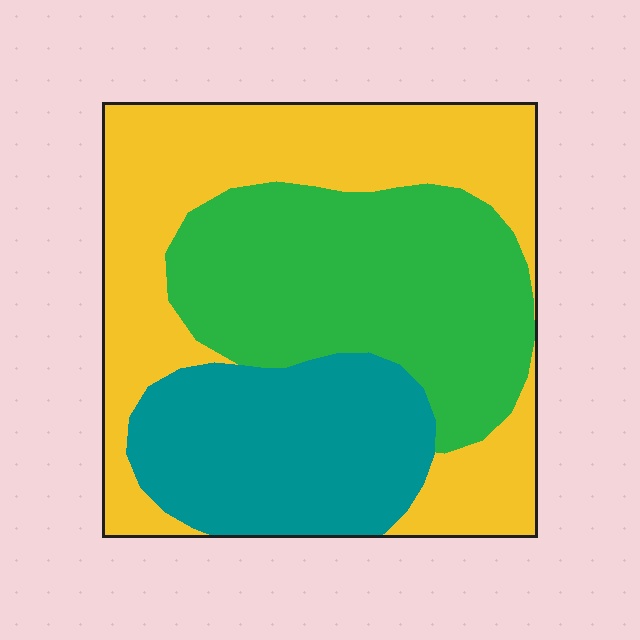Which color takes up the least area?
Teal, at roughly 25%.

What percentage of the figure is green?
Green takes up between a quarter and a half of the figure.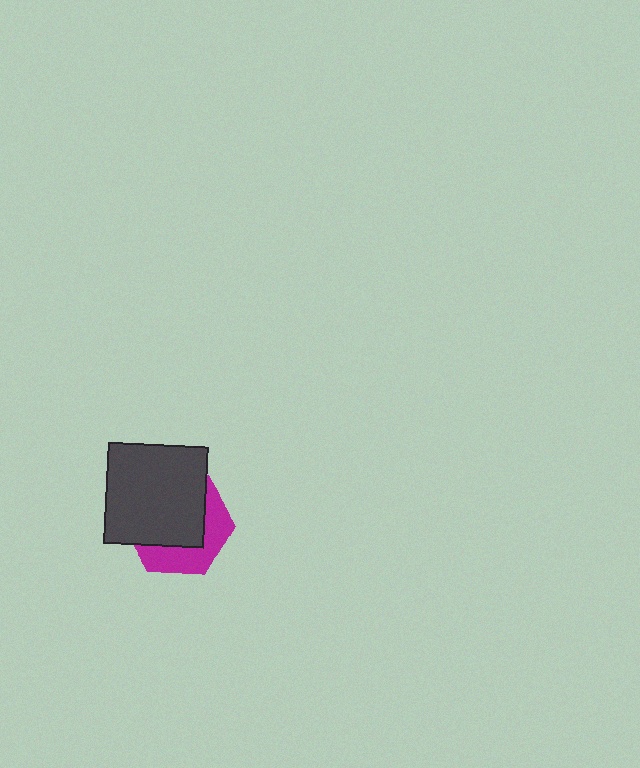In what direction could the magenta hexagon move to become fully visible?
The magenta hexagon could move toward the lower-right. That would shift it out from behind the dark gray square entirely.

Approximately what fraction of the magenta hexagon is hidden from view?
Roughly 61% of the magenta hexagon is hidden behind the dark gray square.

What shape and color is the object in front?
The object in front is a dark gray square.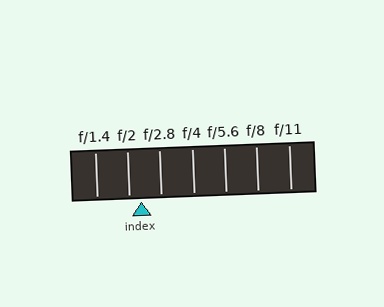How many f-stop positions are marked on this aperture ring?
There are 7 f-stop positions marked.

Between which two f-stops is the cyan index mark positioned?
The index mark is between f/2 and f/2.8.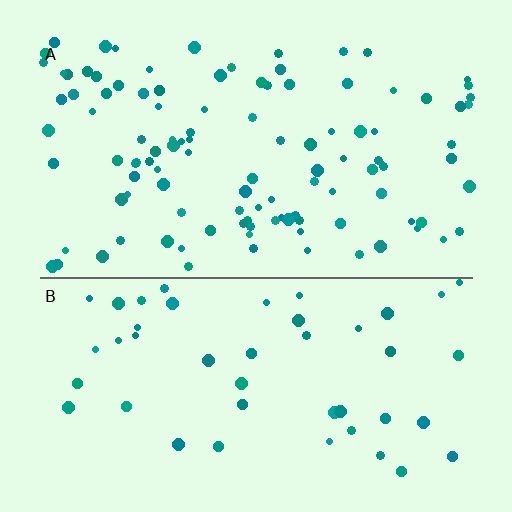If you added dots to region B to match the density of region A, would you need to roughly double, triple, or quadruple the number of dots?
Approximately double.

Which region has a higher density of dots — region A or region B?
A (the top).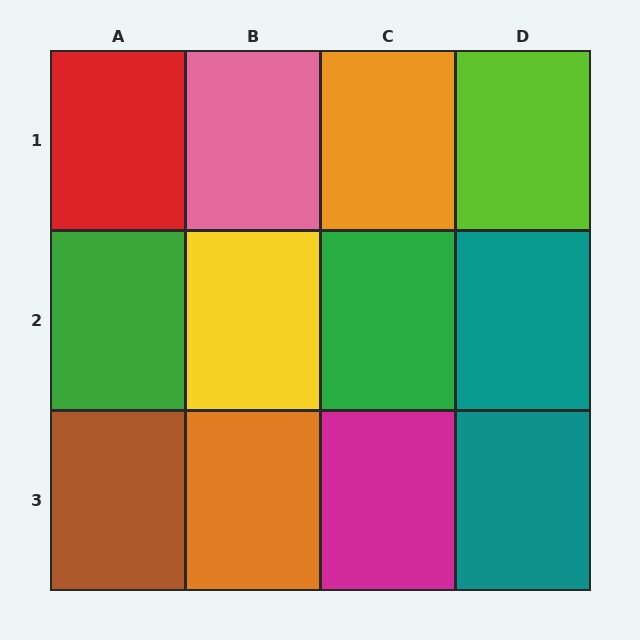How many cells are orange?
2 cells are orange.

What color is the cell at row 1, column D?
Lime.